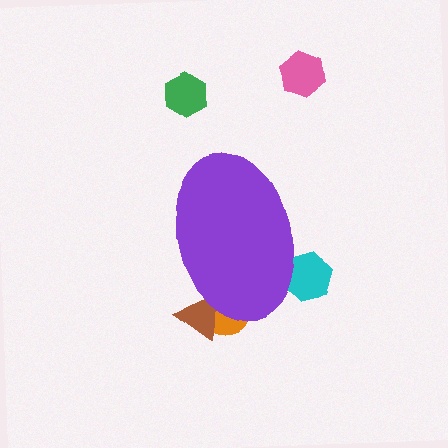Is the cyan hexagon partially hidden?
Yes, the cyan hexagon is partially hidden behind the purple ellipse.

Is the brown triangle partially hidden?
Yes, the brown triangle is partially hidden behind the purple ellipse.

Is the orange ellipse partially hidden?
Yes, the orange ellipse is partially hidden behind the purple ellipse.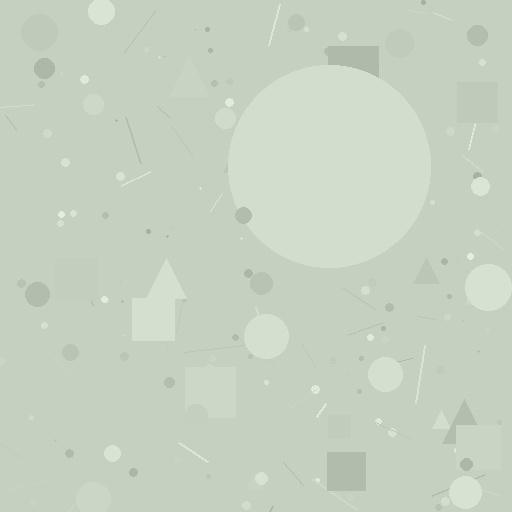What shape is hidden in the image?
A circle is hidden in the image.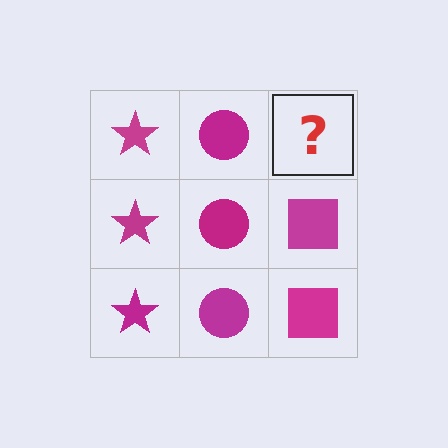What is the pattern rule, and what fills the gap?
The rule is that each column has a consistent shape. The gap should be filled with a magenta square.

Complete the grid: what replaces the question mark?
The question mark should be replaced with a magenta square.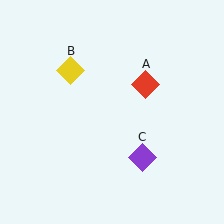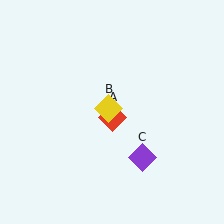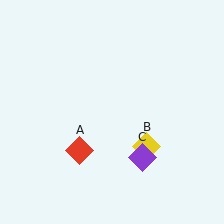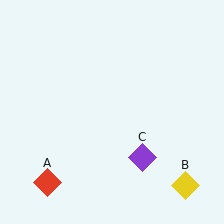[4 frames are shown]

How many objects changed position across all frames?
2 objects changed position: red diamond (object A), yellow diamond (object B).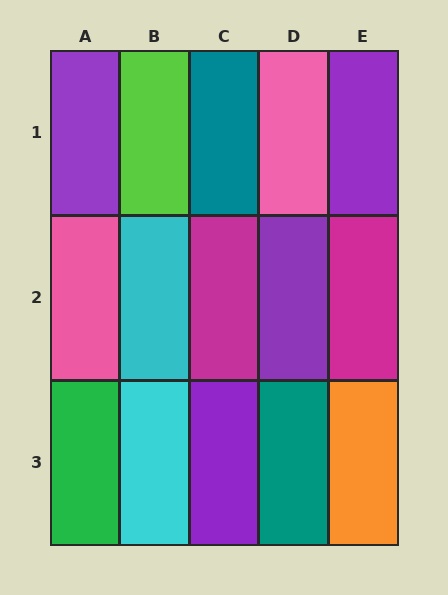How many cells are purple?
4 cells are purple.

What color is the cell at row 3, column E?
Orange.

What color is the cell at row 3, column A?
Green.